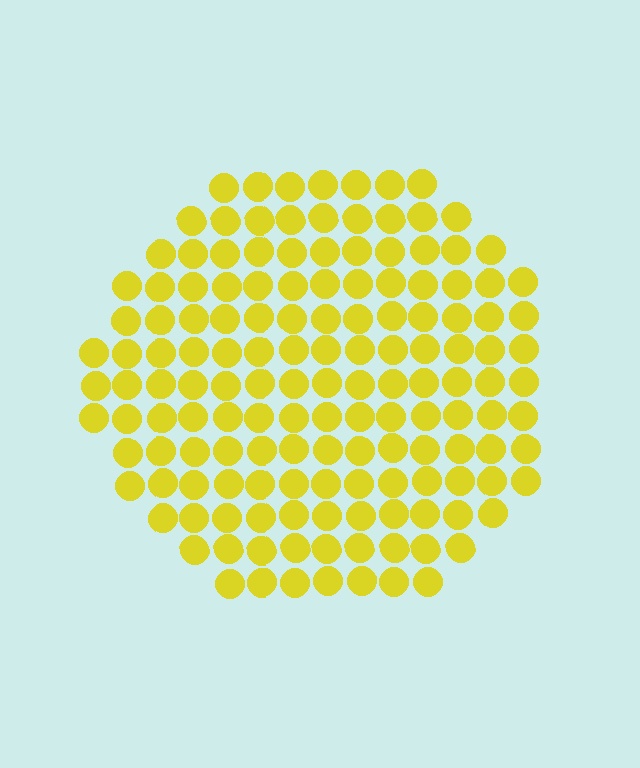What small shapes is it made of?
It is made of small circles.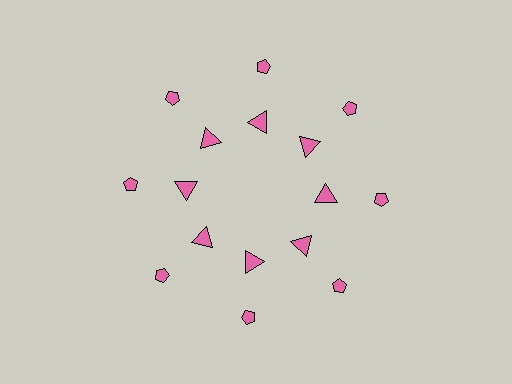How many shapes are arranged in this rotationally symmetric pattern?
There are 16 shapes, arranged in 8 groups of 2.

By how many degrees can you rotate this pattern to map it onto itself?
The pattern maps onto itself every 45 degrees of rotation.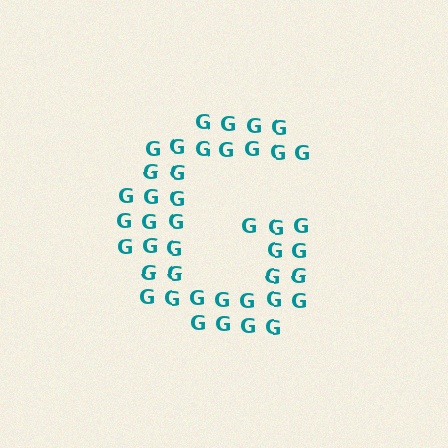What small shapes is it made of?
It is made of small letter G's.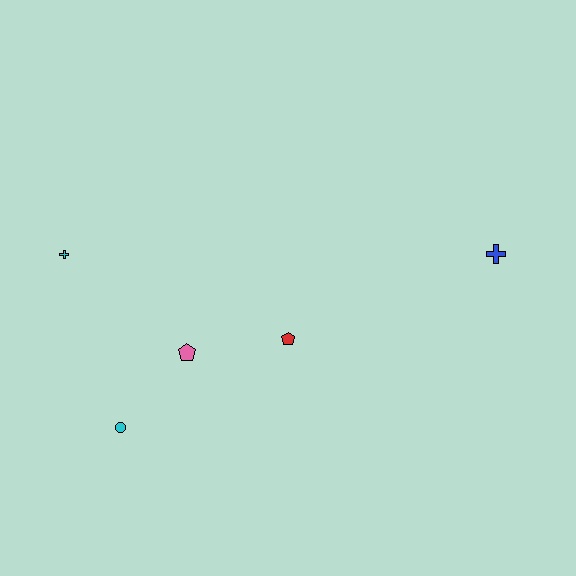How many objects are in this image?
There are 5 objects.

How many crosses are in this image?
There are 2 crosses.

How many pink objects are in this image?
There is 1 pink object.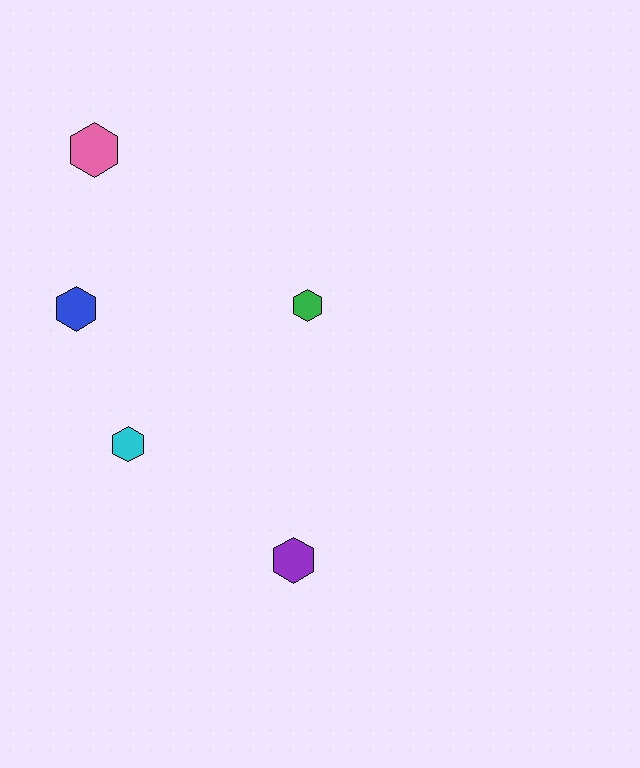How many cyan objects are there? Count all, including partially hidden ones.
There is 1 cyan object.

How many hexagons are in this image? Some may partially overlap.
There are 5 hexagons.